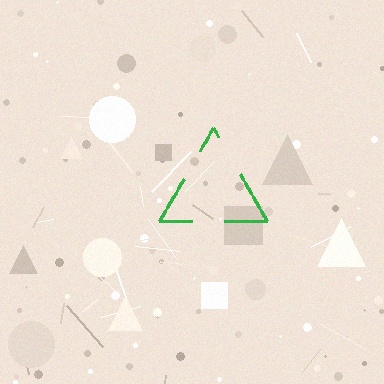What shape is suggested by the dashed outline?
The dashed outline suggests a triangle.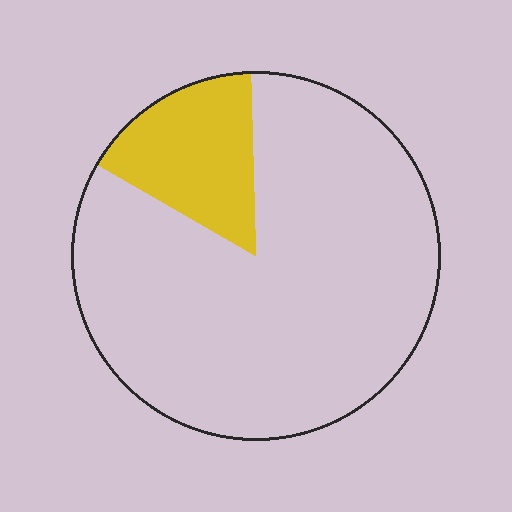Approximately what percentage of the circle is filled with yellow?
Approximately 15%.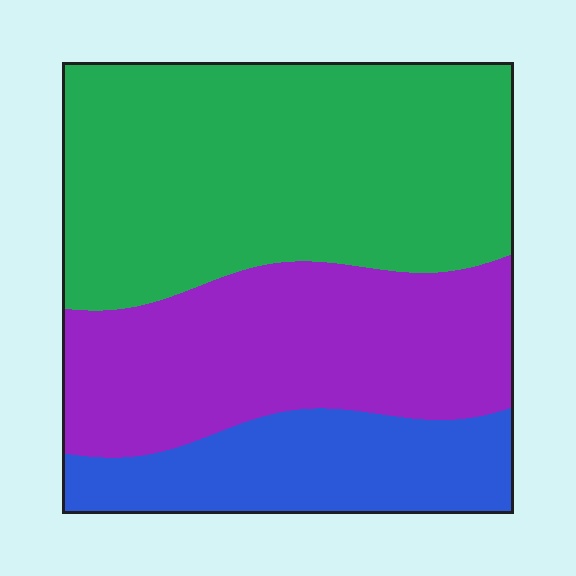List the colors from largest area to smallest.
From largest to smallest: green, purple, blue.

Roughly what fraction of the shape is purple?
Purple covers 33% of the shape.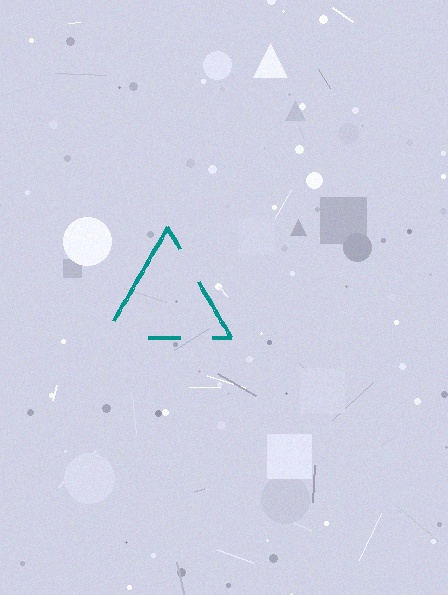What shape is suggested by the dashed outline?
The dashed outline suggests a triangle.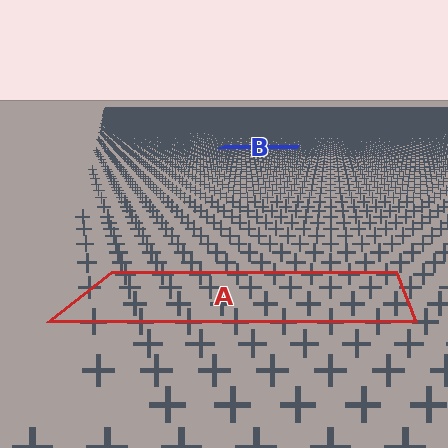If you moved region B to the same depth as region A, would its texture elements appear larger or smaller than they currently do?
They would appear larger. At a closer depth, the same texture elements are projected at a bigger on-screen size.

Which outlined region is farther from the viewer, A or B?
Region B is farther from the viewer — the texture elements inside it appear smaller and more densely packed.